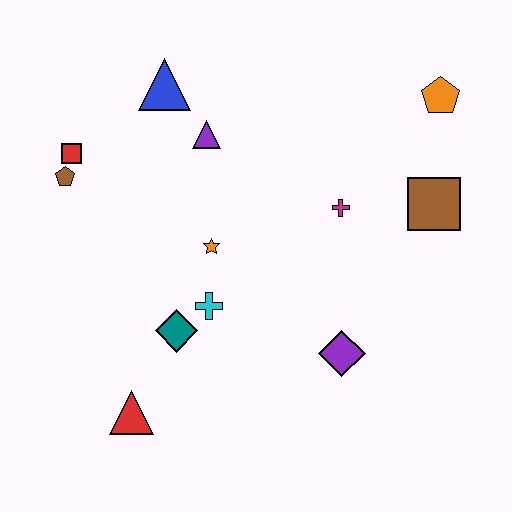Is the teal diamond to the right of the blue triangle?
Yes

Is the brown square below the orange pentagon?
Yes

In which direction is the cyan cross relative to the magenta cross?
The cyan cross is to the left of the magenta cross.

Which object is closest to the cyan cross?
The teal diamond is closest to the cyan cross.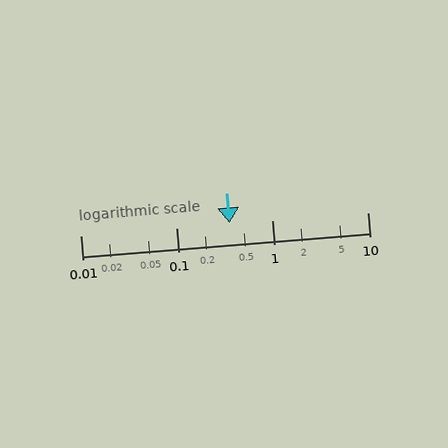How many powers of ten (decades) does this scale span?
The scale spans 3 decades, from 0.01 to 10.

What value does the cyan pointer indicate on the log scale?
The pointer indicates approximately 0.36.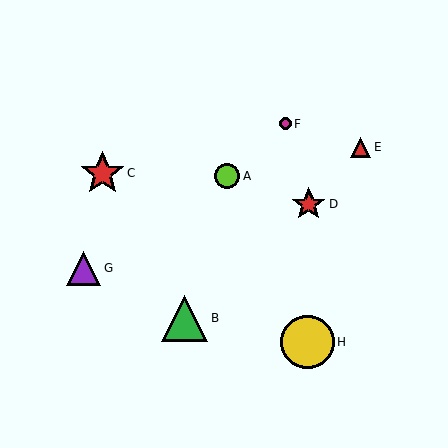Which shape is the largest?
The yellow circle (labeled H) is the largest.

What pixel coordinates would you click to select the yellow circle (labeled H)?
Click at (308, 342) to select the yellow circle H.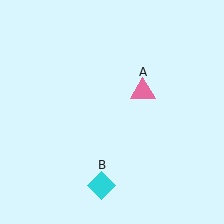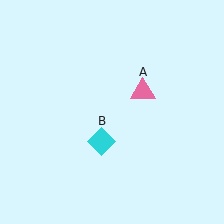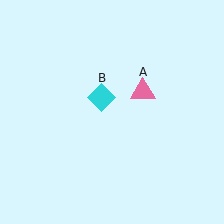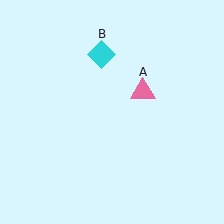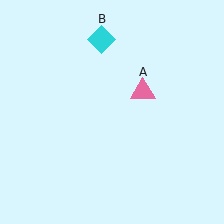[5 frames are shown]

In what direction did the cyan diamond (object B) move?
The cyan diamond (object B) moved up.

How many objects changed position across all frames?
1 object changed position: cyan diamond (object B).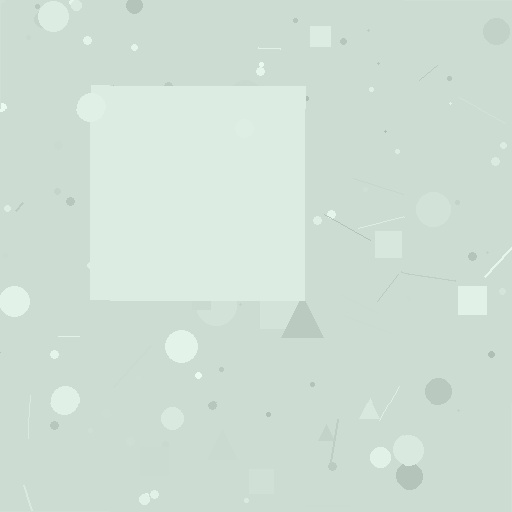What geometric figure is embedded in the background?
A square is embedded in the background.